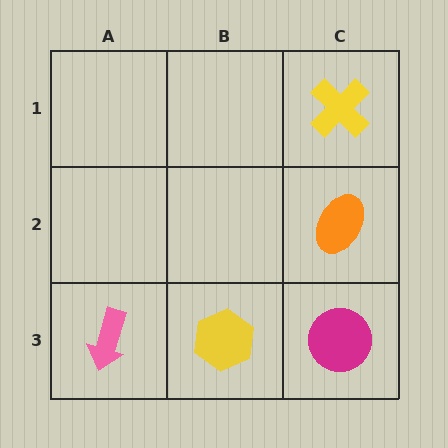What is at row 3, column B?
A yellow hexagon.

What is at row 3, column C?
A magenta circle.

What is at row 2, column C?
An orange ellipse.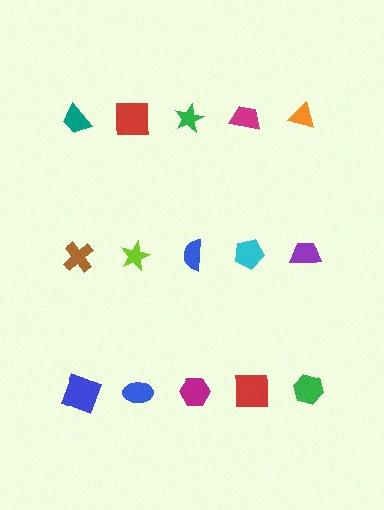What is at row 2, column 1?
A brown cross.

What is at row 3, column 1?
A blue square.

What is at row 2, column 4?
A cyan pentagon.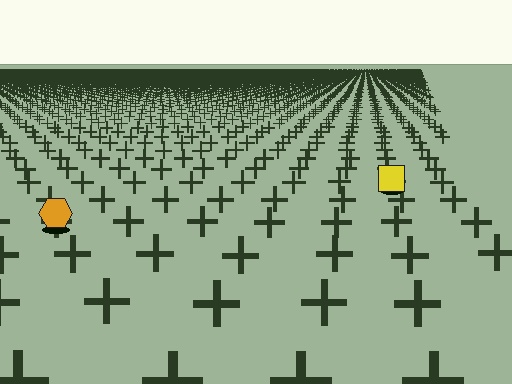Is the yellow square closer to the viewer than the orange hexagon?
No. The orange hexagon is closer — you can tell from the texture gradient: the ground texture is coarser near it.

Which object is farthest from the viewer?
The yellow square is farthest from the viewer. It appears smaller and the ground texture around it is denser.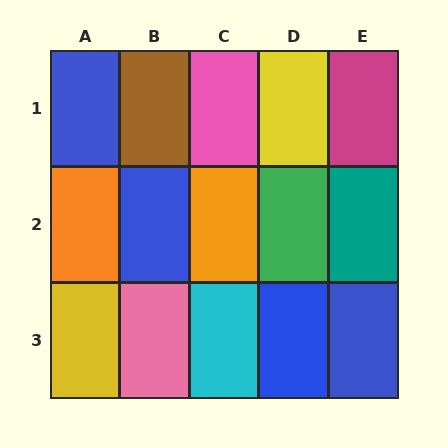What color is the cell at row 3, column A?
Yellow.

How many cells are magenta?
1 cell is magenta.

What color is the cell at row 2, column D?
Green.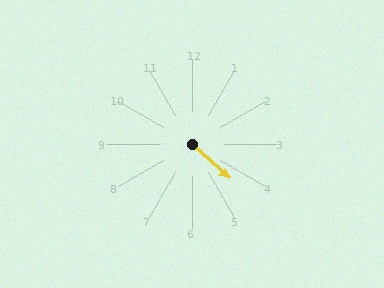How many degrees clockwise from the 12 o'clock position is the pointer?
Approximately 132 degrees.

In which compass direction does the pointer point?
Southeast.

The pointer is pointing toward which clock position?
Roughly 4 o'clock.